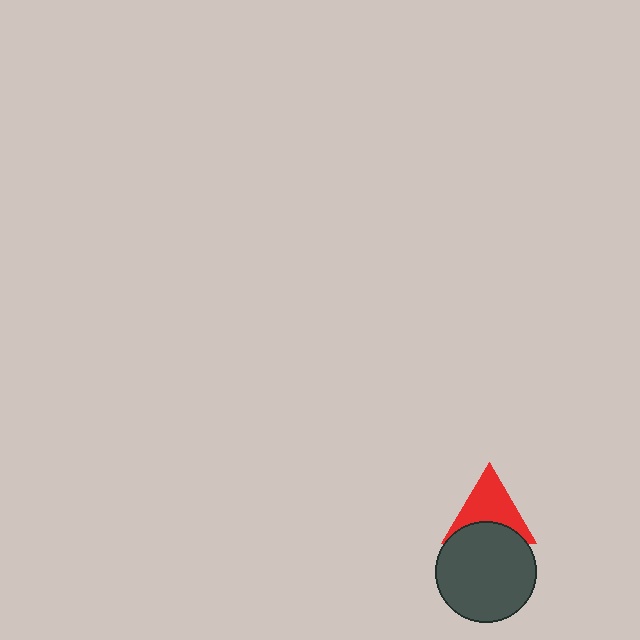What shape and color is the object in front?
The object in front is a dark gray circle.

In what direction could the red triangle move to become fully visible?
The red triangle could move up. That would shift it out from behind the dark gray circle entirely.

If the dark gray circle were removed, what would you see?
You would see the complete red triangle.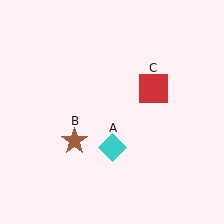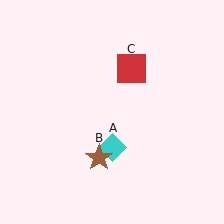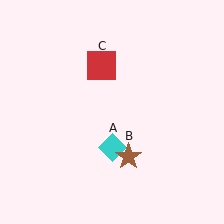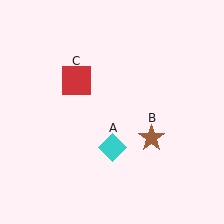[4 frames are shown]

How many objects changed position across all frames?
2 objects changed position: brown star (object B), red square (object C).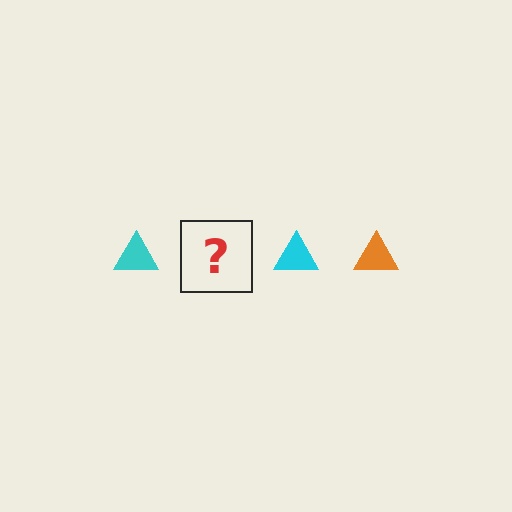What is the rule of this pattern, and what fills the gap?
The rule is that the pattern cycles through cyan, orange triangles. The gap should be filled with an orange triangle.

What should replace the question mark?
The question mark should be replaced with an orange triangle.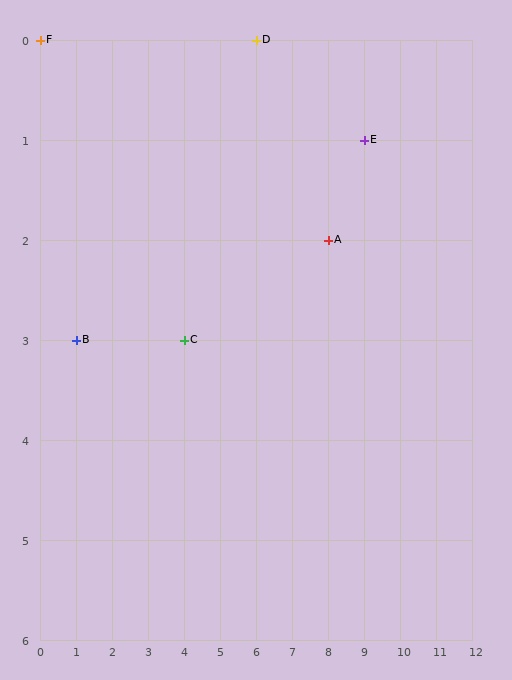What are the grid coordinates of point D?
Point D is at grid coordinates (6, 0).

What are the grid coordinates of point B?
Point B is at grid coordinates (1, 3).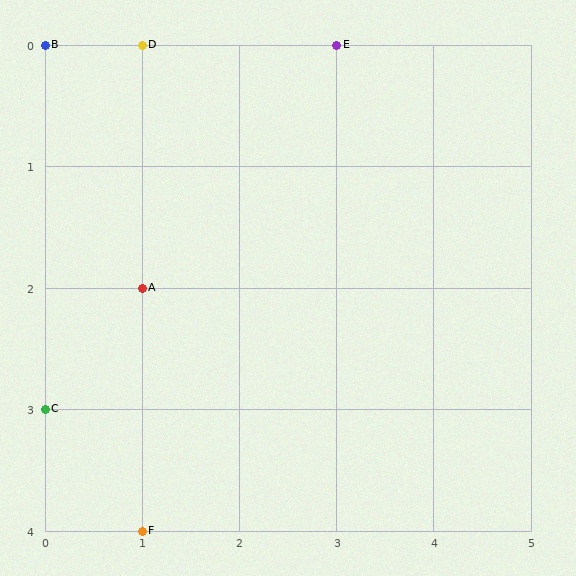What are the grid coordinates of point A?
Point A is at grid coordinates (1, 2).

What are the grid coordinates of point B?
Point B is at grid coordinates (0, 0).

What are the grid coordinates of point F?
Point F is at grid coordinates (1, 4).